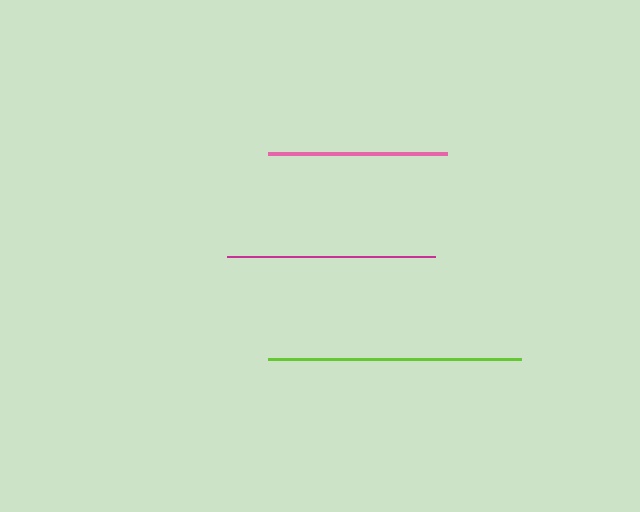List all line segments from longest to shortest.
From longest to shortest: lime, magenta, pink.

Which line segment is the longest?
The lime line is the longest at approximately 252 pixels.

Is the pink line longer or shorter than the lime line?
The lime line is longer than the pink line.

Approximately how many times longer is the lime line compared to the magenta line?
The lime line is approximately 1.2 times the length of the magenta line.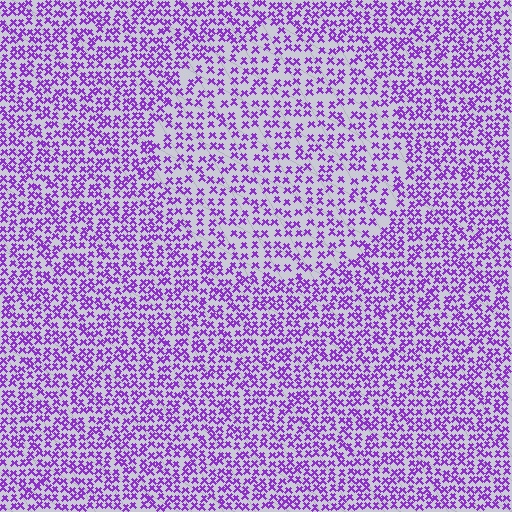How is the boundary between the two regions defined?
The boundary is defined by a change in element density (approximately 1.6x ratio). All elements are the same color, size, and shape.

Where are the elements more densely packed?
The elements are more densely packed outside the circle boundary.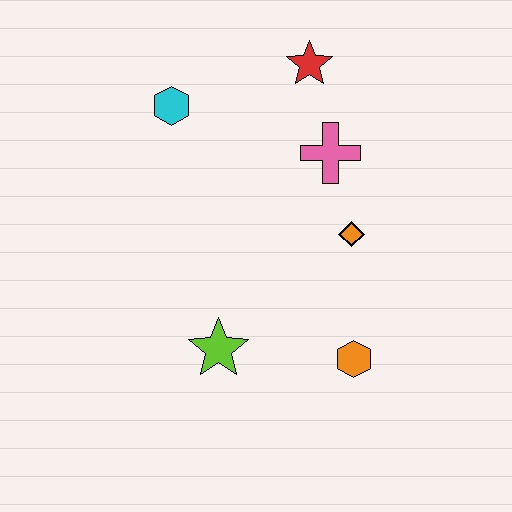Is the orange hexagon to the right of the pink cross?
Yes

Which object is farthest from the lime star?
The red star is farthest from the lime star.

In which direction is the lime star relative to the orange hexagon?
The lime star is to the left of the orange hexagon.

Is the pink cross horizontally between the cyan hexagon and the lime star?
No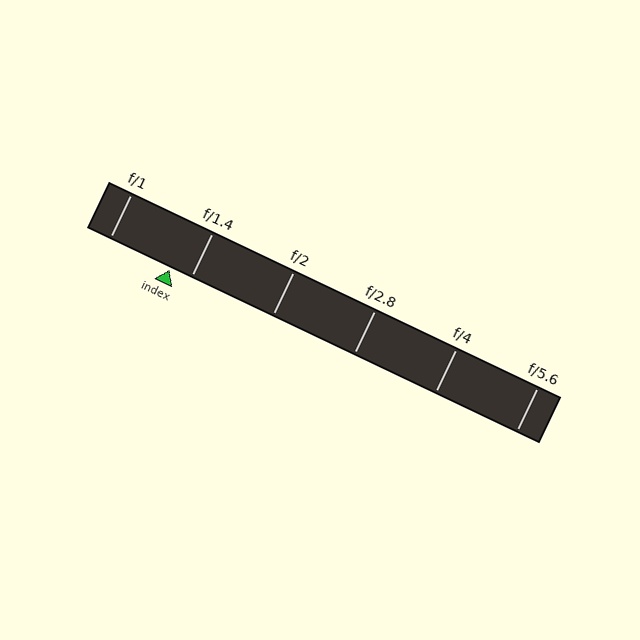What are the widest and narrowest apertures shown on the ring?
The widest aperture shown is f/1 and the narrowest is f/5.6.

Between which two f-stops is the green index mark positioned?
The index mark is between f/1 and f/1.4.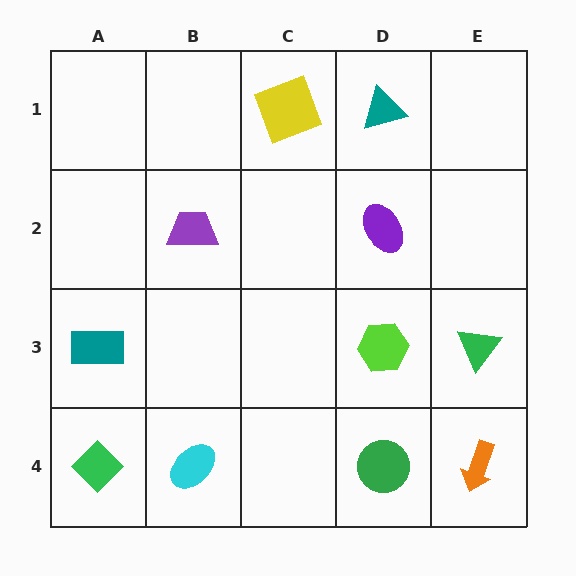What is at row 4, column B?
A cyan ellipse.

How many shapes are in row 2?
2 shapes.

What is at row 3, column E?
A green triangle.